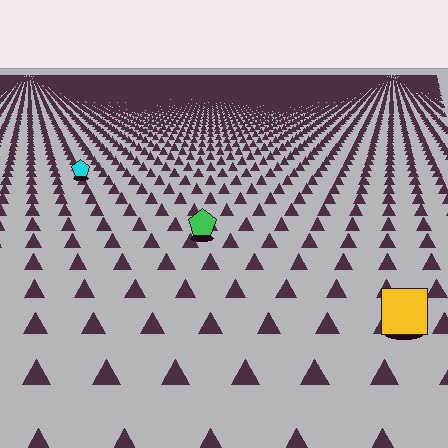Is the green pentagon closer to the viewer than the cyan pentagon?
Yes. The green pentagon is closer — you can tell from the texture gradient: the ground texture is coarser near it.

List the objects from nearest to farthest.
From nearest to farthest: the yellow square, the green pentagon, the cyan pentagon.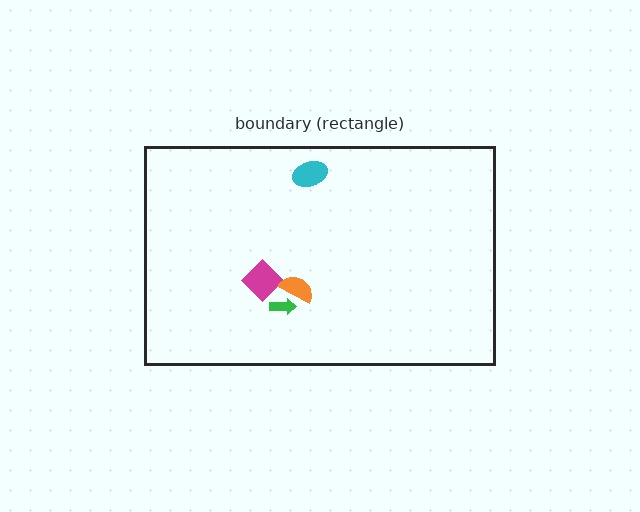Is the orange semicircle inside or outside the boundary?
Inside.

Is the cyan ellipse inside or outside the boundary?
Inside.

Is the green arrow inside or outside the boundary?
Inside.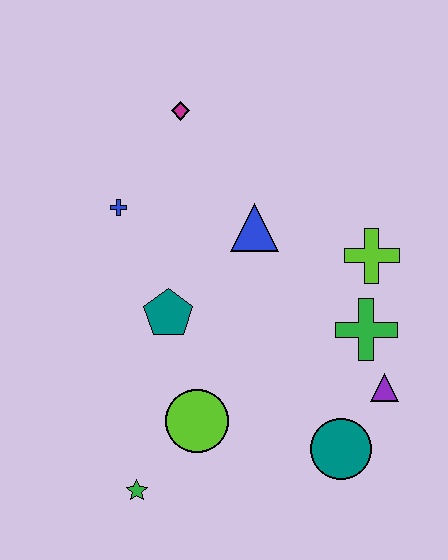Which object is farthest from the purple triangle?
The magenta diamond is farthest from the purple triangle.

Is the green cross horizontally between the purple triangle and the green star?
Yes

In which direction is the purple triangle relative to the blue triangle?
The purple triangle is below the blue triangle.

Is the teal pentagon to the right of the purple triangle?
No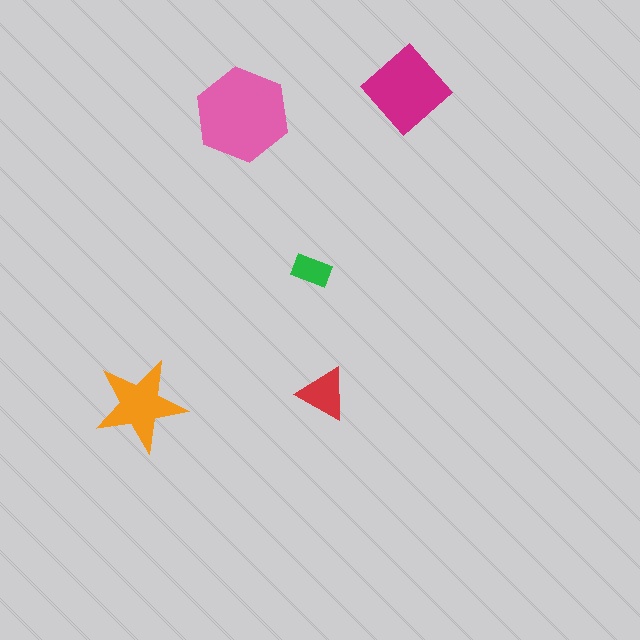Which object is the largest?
The pink hexagon.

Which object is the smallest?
The green rectangle.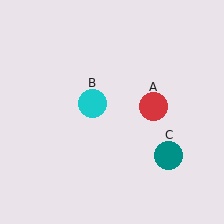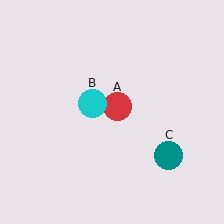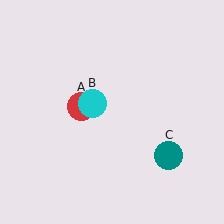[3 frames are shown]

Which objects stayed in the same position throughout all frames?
Cyan circle (object B) and teal circle (object C) remained stationary.